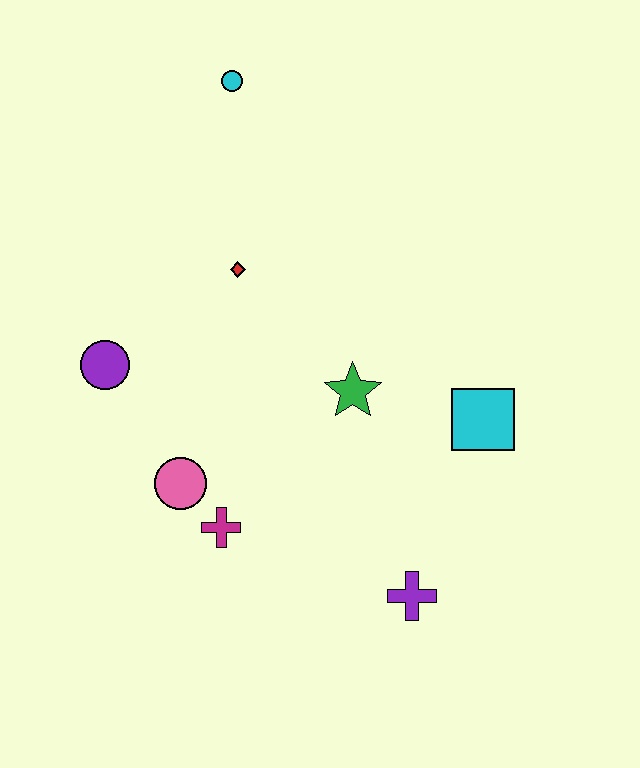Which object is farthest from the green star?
The cyan circle is farthest from the green star.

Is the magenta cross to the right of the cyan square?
No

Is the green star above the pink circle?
Yes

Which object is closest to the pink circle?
The magenta cross is closest to the pink circle.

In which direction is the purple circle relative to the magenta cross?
The purple circle is above the magenta cross.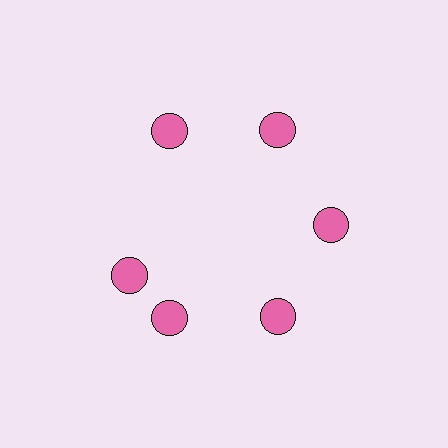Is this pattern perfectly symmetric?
No. The 6 pink circles are arranged in a ring, but one element near the 9 o'clock position is rotated out of alignment along the ring, breaking the 6-fold rotational symmetry.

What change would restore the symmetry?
The symmetry would be restored by rotating it back into even spacing with its neighbors so that all 6 circles sit at equal angles and equal distance from the center.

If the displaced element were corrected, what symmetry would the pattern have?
It would have 6-fold rotational symmetry — the pattern would map onto itself every 60 degrees.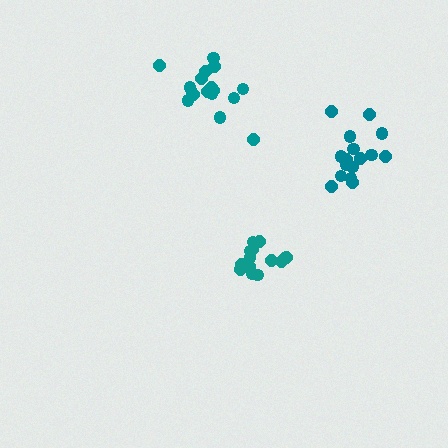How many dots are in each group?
Group 1: 15 dots, Group 2: 16 dots, Group 3: 17 dots (48 total).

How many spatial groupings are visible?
There are 3 spatial groupings.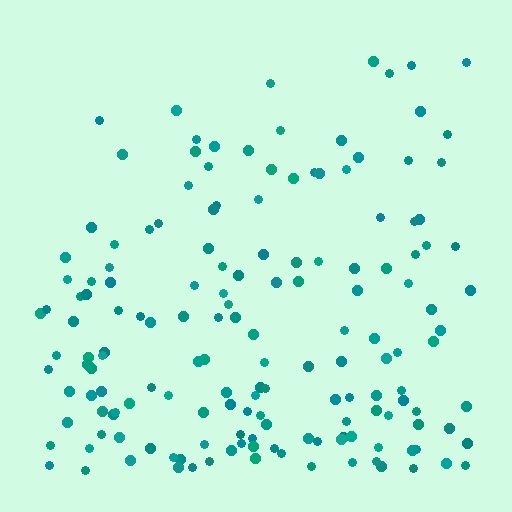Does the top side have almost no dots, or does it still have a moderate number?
Still a moderate number, just noticeably fewer than the bottom.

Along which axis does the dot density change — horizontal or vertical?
Vertical.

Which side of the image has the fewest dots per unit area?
The top.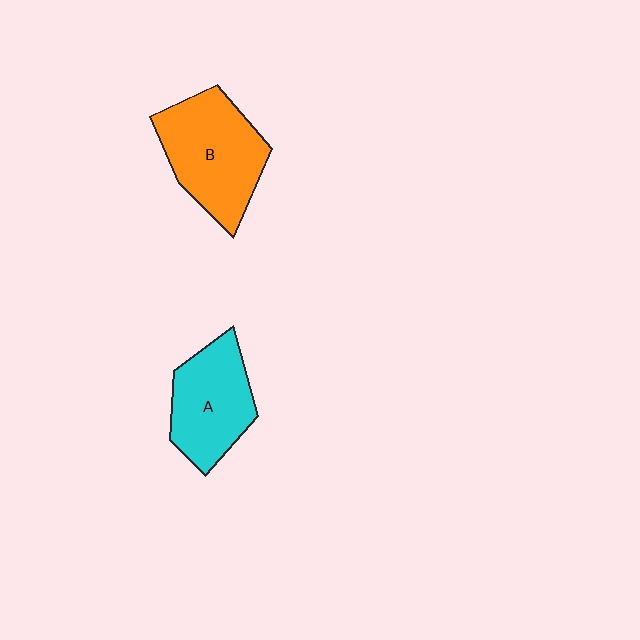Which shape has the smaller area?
Shape A (cyan).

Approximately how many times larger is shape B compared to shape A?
Approximately 1.2 times.